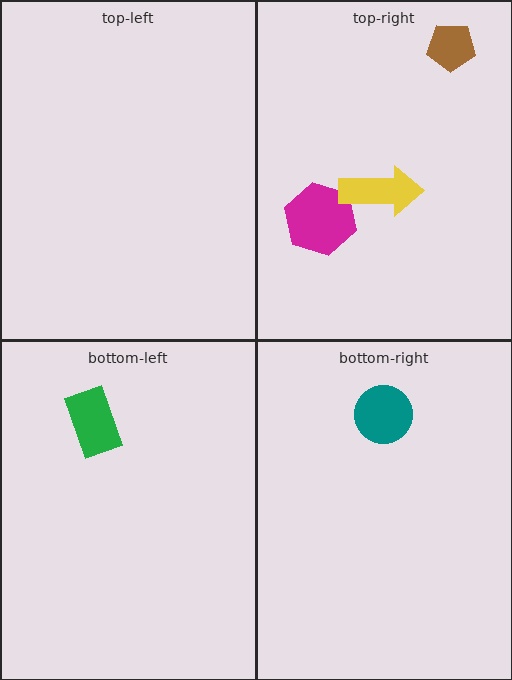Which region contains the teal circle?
The bottom-right region.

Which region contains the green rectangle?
The bottom-left region.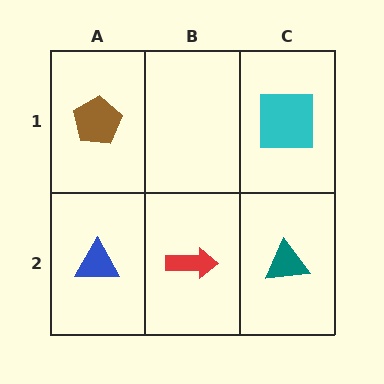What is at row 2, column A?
A blue triangle.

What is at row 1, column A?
A brown pentagon.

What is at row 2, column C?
A teal triangle.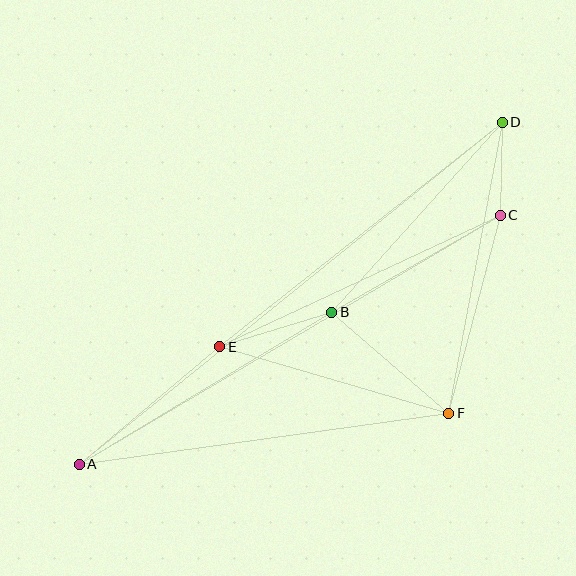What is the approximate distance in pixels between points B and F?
The distance between B and F is approximately 155 pixels.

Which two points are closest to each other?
Points C and D are closest to each other.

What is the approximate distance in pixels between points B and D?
The distance between B and D is approximately 255 pixels.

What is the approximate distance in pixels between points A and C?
The distance between A and C is approximately 489 pixels.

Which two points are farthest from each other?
Points A and D are farthest from each other.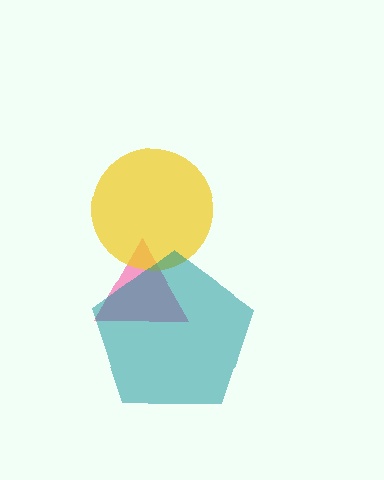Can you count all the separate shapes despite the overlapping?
Yes, there are 3 separate shapes.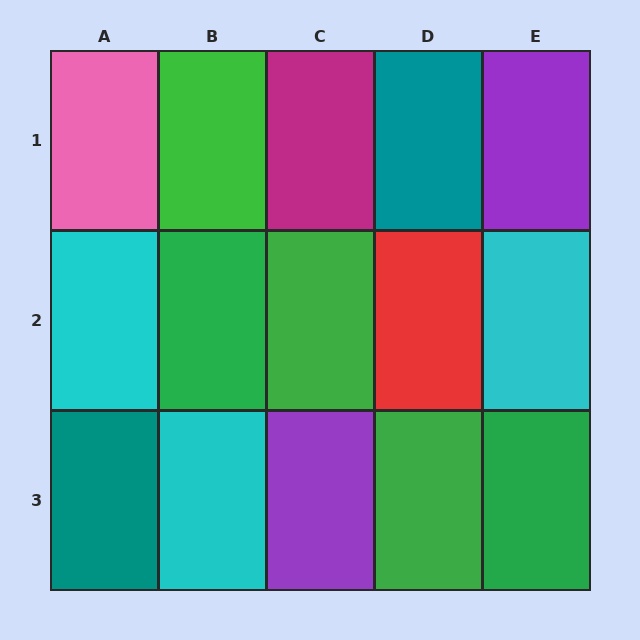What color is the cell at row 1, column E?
Purple.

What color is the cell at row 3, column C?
Purple.